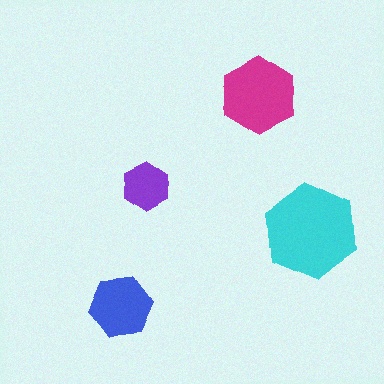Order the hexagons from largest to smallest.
the cyan one, the magenta one, the blue one, the purple one.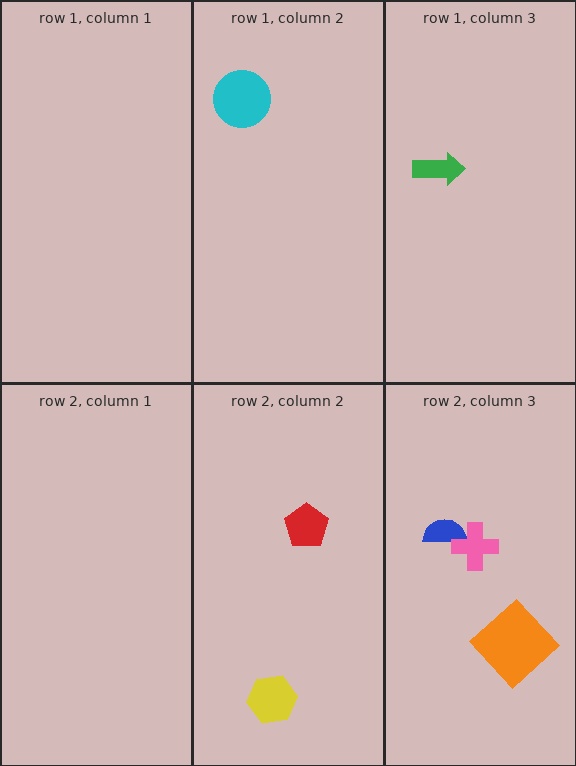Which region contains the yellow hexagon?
The row 2, column 2 region.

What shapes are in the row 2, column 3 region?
The blue semicircle, the pink cross, the orange diamond.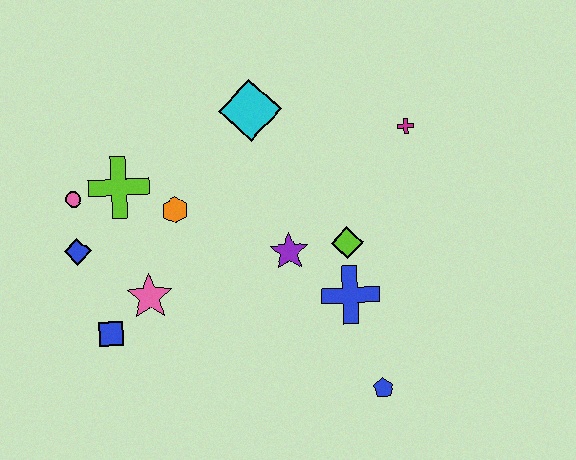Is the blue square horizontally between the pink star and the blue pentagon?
No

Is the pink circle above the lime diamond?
Yes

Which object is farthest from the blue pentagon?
The pink circle is farthest from the blue pentagon.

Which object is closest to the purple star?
The lime diamond is closest to the purple star.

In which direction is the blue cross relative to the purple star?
The blue cross is to the right of the purple star.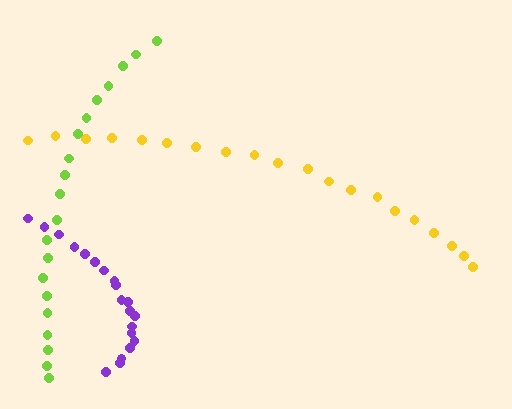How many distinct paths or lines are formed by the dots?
There are 3 distinct paths.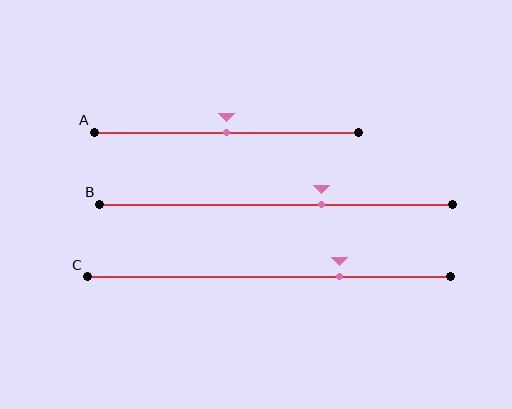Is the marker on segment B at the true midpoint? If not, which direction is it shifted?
No, the marker on segment B is shifted to the right by about 13% of the segment length.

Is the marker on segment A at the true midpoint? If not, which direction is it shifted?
Yes, the marker on segment A is at the true midpoint.